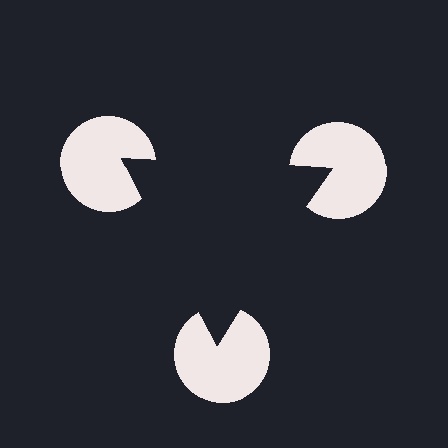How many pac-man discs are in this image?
There are 3 — one at each vertex of the illusory triangle.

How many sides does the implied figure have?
3 sides.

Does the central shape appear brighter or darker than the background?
It typically appears slightly darker than the background, even though no actual brightness change is drawn.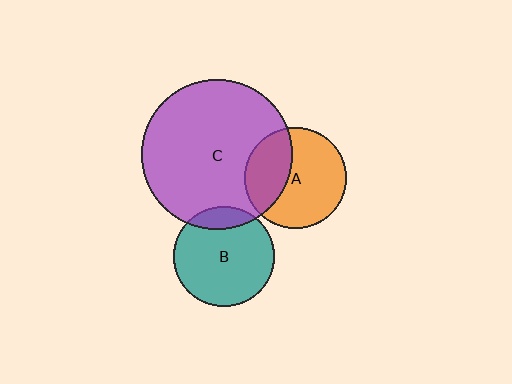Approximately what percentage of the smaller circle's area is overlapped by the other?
Approximately 15%.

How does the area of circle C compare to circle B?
Approximately 2.3 times.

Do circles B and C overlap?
Yes.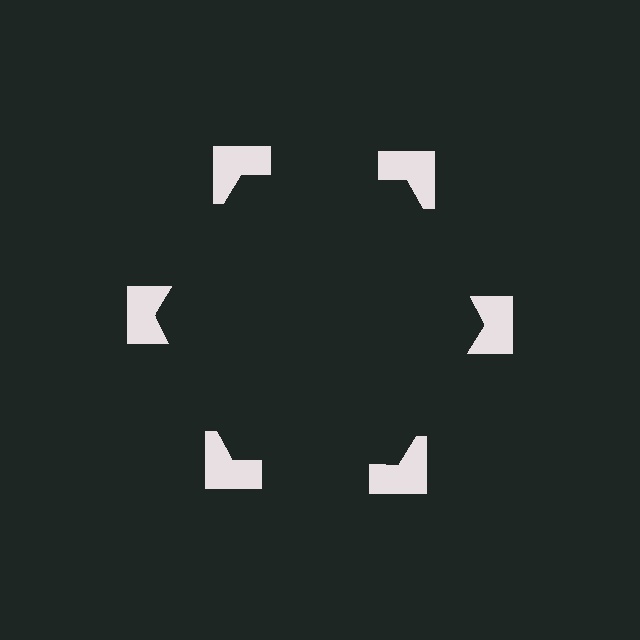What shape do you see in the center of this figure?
An illusory hexagon — its edges are inferred from the aligned wedge cuts in the notched squares, not physically drawn.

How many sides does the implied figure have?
6 sides.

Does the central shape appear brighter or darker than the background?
It typically appears slightly darker than the background, even though no actual brightness change is drawn.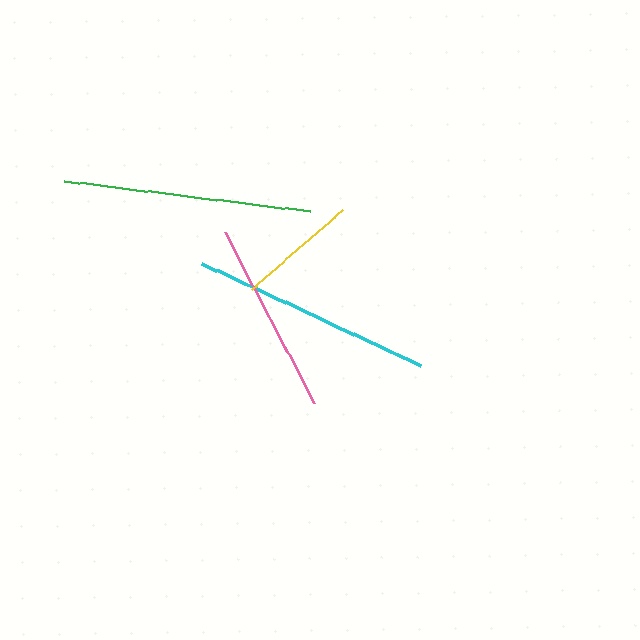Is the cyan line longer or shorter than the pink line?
The cyan line is longer than the pink line.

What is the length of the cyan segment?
The cyan segment is approximately 241 pixels long.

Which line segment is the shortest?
The yellow line is the shortest at approximately 122 pixels.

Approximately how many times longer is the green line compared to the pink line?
The green line is approximately 1.3 times the length of the pink line.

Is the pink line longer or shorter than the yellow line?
The pink line is longer than the yellow line.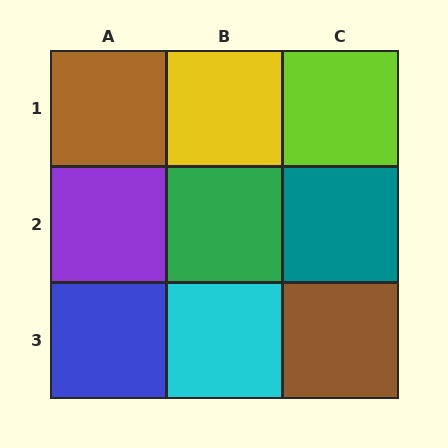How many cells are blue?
1 cell is blue.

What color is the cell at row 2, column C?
Teal.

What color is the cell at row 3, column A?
Blue.